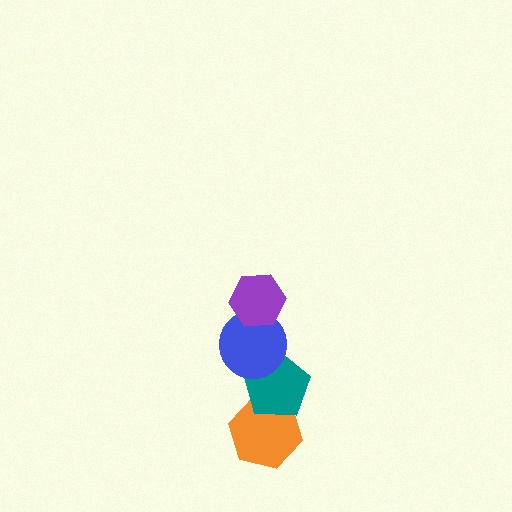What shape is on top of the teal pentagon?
The blue circle is on top of the teal pentagon.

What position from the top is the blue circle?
The blue circle is 2nd from the top.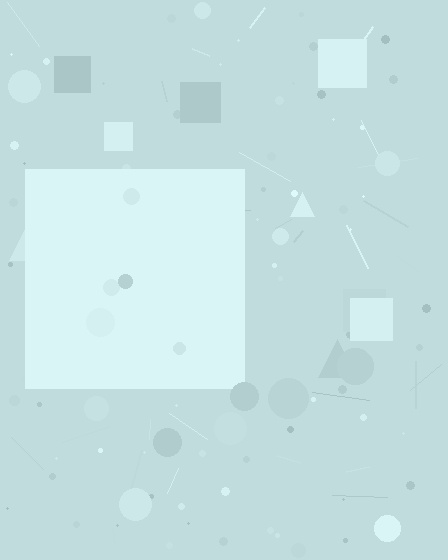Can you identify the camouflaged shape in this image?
The camouflaged shape is a square.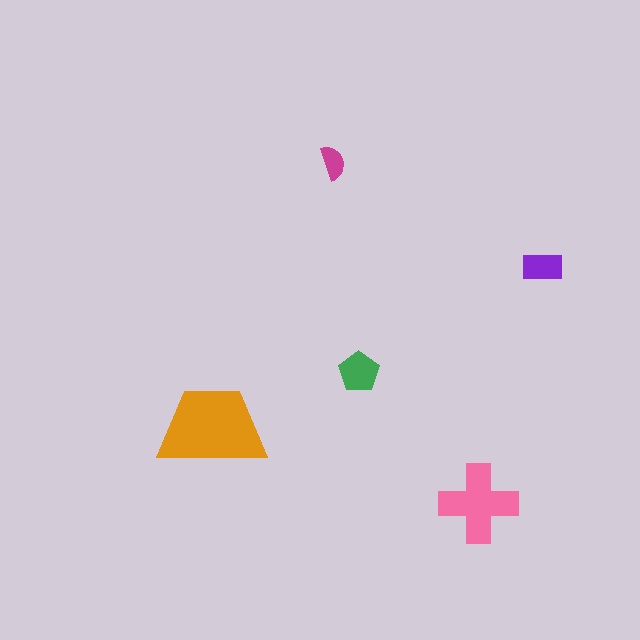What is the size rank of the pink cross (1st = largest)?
2nd.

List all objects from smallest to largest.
The magenta semicircle, the purple rectangle, the green pentagon, the pink cross, the orange trapezoid.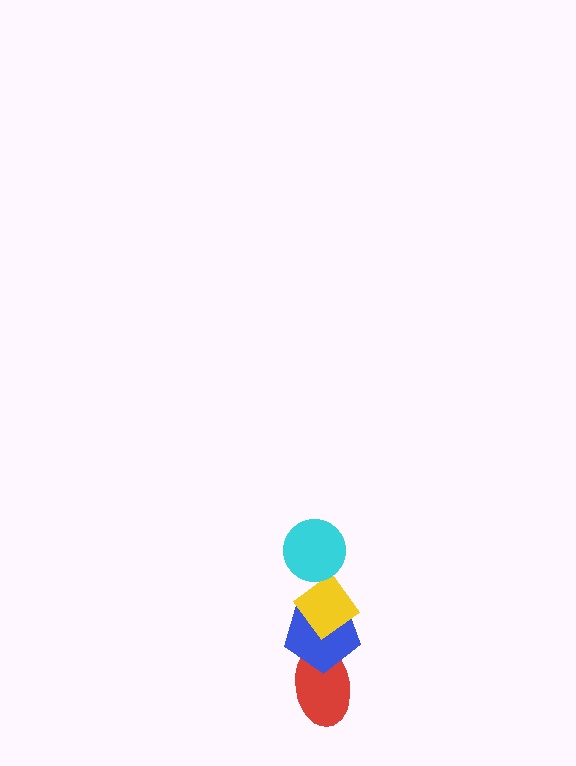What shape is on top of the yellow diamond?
The cyan circle is on top of the yellow diamond.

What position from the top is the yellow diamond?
The yellow diamond is 2nd from the top.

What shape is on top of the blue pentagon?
The yellow diamond is on top of the blue pentagon.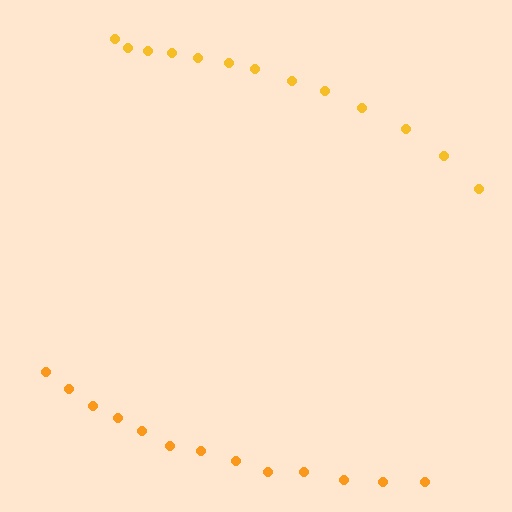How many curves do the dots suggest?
There are 2 distinct paths.